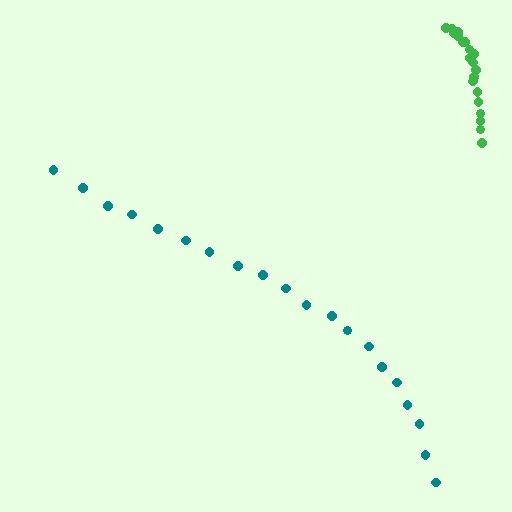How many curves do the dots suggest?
There are 2 distinct paths.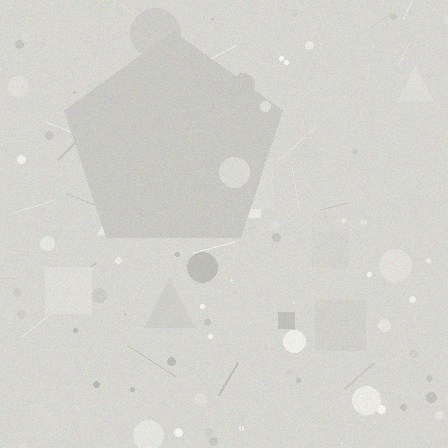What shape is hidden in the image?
A pentagon is hidden in the image.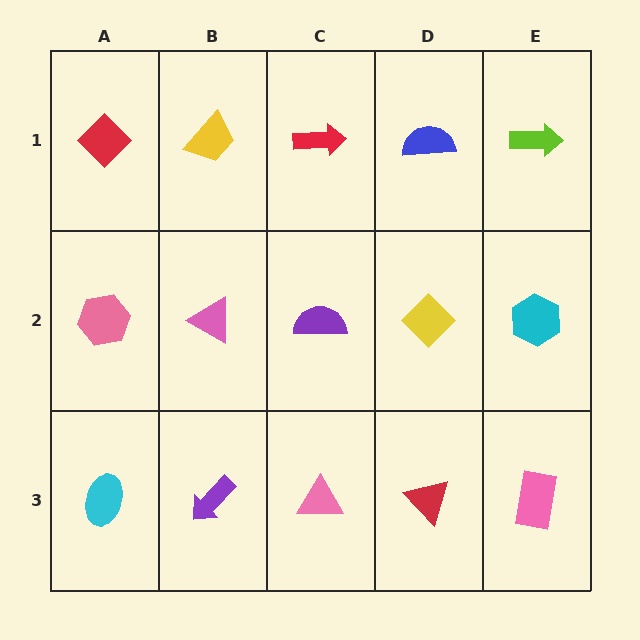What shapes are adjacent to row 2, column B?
A yellow trapezoid (row 1, column B), a purple arrow (row 3, column B), a pink hexagon (row 2, column A), a purple semicircle (row 2, column C).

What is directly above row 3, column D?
A yellow diamond.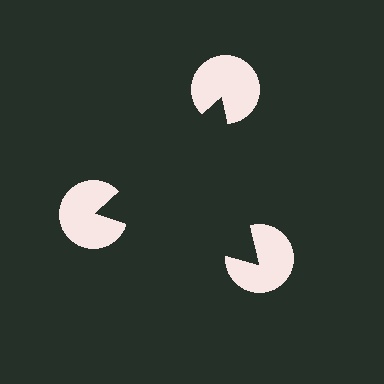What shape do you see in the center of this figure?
An illusory triangle — its edges are inferred from the aligned wedge cuts in the pac-man discs, not physically drawn.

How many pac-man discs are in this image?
There are 3 — one at each vertex of the illusory triangle.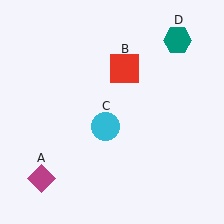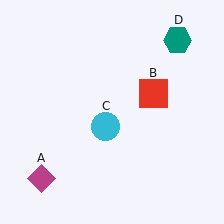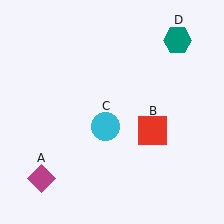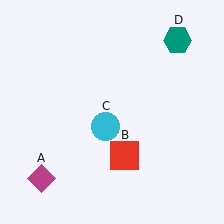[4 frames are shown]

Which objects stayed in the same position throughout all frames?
Magenta diamond (object A) and cyan circle (object C) and teal hexagon (object D) remained stationary.